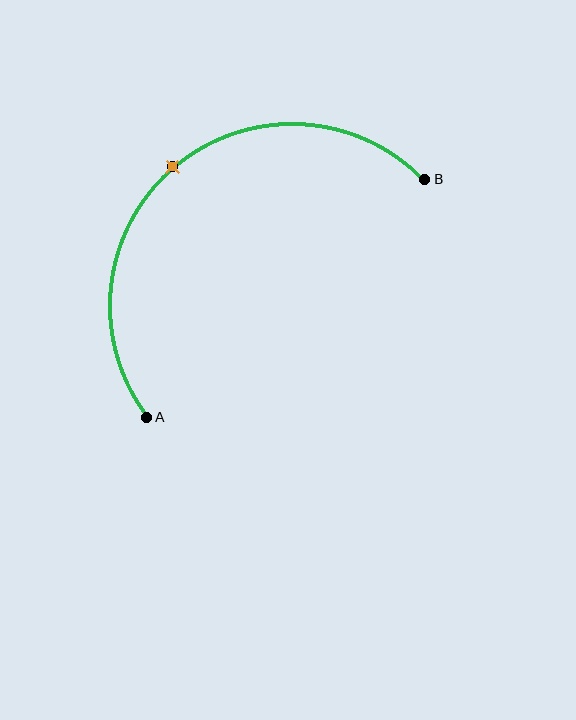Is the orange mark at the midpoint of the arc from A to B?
Yes. The orange mark lies on the arc at equal arc-length from both A and B — it is the arc midpoint.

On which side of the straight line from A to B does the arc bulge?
The arc bulges above and to the left of the straight line connecting A and B.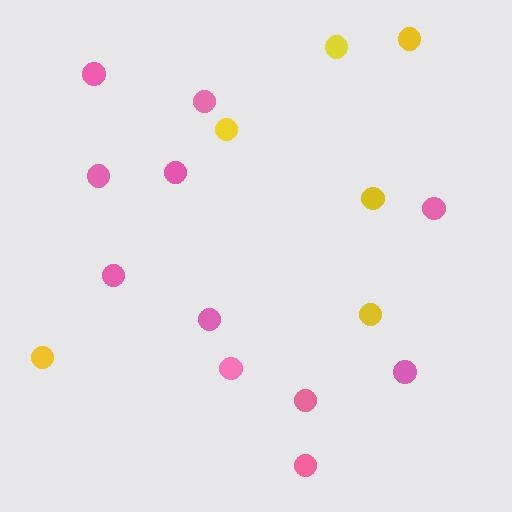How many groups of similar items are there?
There are 2 groups: one group of yellow circles (6) and one group of pink circles (11).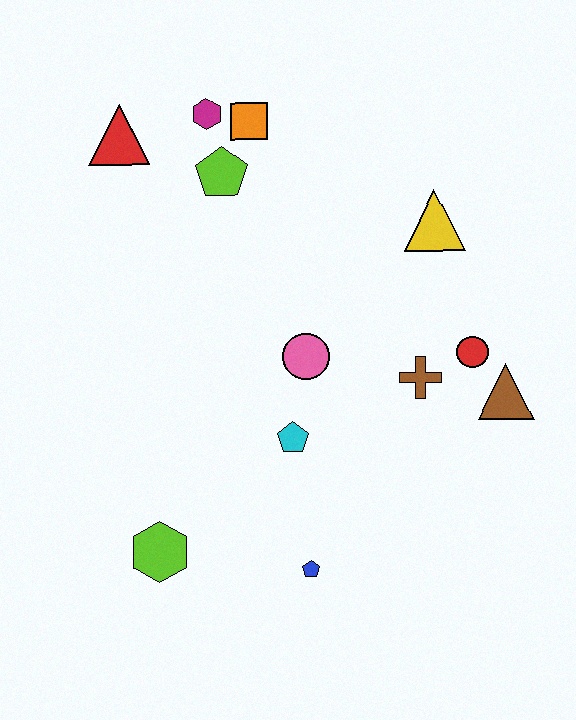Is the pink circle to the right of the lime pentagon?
Yes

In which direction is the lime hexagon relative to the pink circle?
The lime hexagon is below the pink circle.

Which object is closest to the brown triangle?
The red circle is closest to the brown triangle.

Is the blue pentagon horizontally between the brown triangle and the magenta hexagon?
Yes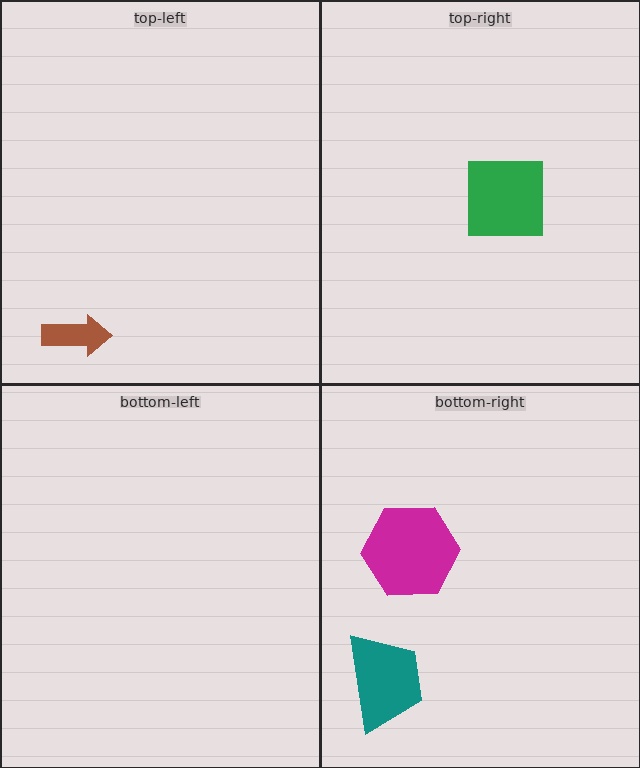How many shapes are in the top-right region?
1.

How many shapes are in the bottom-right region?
2.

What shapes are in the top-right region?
The green square.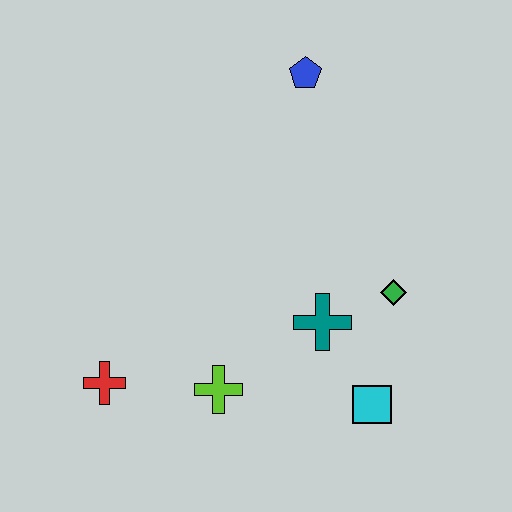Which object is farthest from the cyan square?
The blue pentagon is farthest from the cyan square.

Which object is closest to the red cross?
The lime cross is closest to the red cross.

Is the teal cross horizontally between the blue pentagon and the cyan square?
Yes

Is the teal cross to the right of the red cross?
Yes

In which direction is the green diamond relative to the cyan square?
The green diamond is above the cyan square.